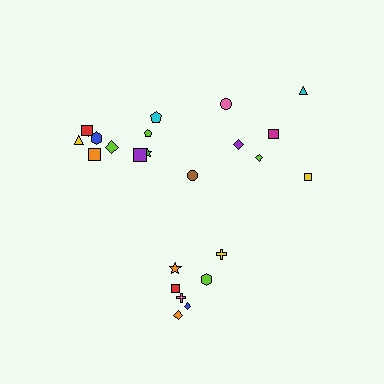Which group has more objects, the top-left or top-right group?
The top-left group.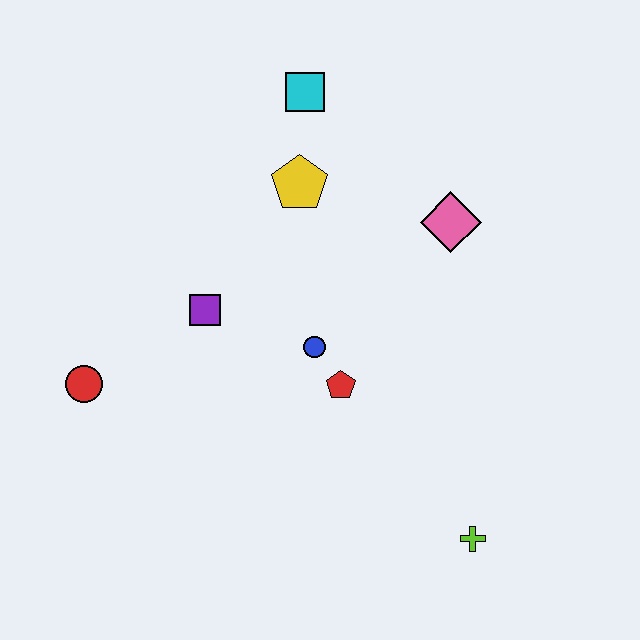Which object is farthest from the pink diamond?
The red circle is farthest from the pink diamond.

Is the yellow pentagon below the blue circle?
No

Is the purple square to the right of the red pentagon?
No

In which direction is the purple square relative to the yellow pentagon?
The purple square is below the yellow pentagon.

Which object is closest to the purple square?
The blue circle is closest to the purple square.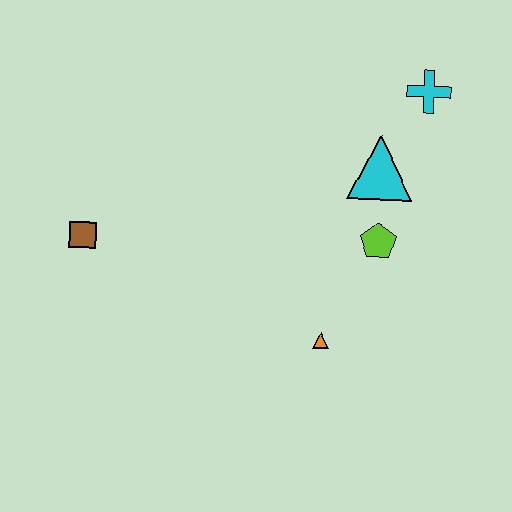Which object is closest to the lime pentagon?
The cyan triangle is closest to the lime pentagon.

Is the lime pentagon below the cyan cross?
Yes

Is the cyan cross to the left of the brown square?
No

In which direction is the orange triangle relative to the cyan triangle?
The orange triangle is below the cyan triangle.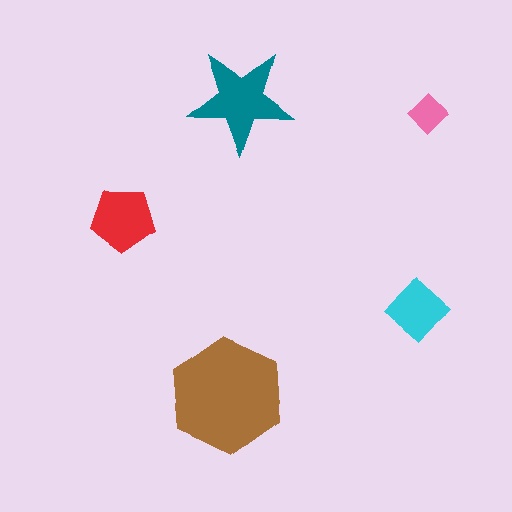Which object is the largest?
The brown hexagon.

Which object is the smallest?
The pink diamond.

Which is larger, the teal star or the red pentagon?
The teal star.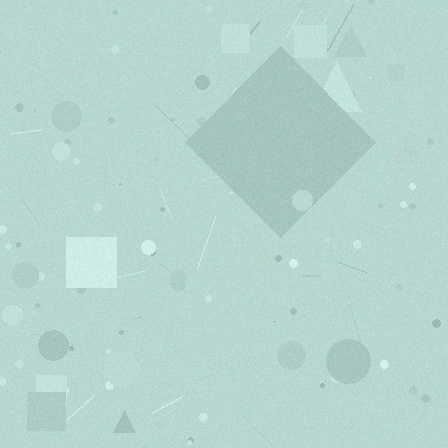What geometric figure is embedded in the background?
A diamond is embedded in the background.